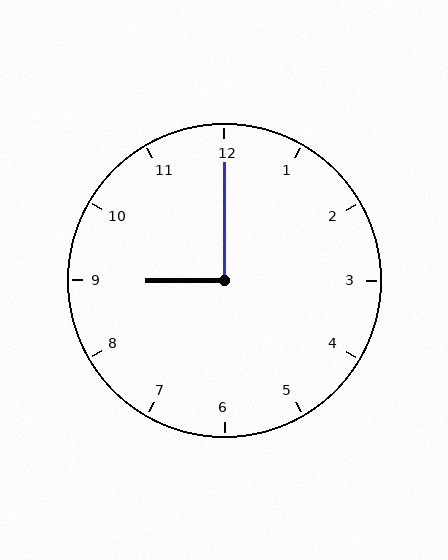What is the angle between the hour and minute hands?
Approximately 90 degrees.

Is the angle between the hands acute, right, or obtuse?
It is right.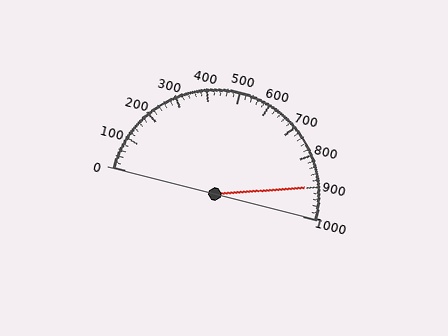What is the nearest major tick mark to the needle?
The nearest major tick mark is 900.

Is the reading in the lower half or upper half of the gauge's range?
The reading is in the upper half of the range (0 to 1000).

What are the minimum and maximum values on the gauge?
The gauge ranges from 0 to 1000.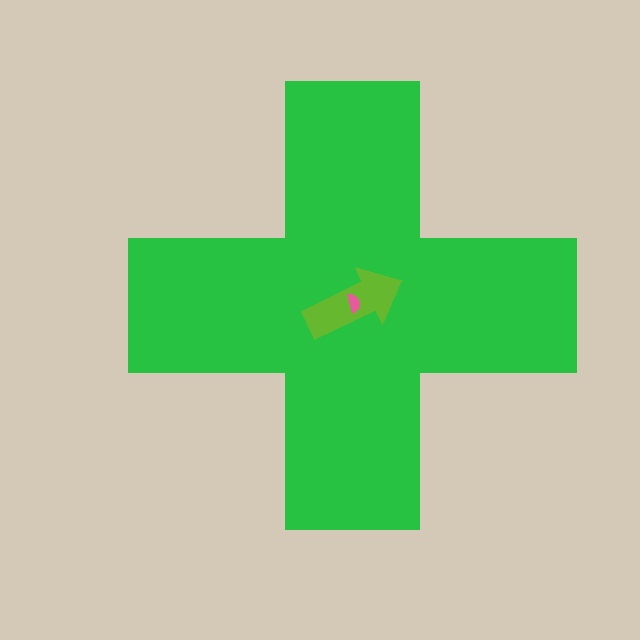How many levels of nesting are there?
3.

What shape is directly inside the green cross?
The lime arrow.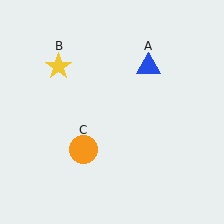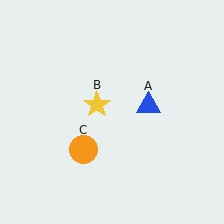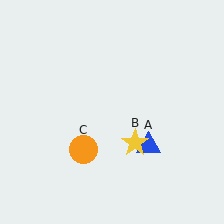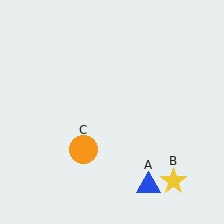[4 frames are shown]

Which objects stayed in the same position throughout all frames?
Orange circle (object C) remained stationary.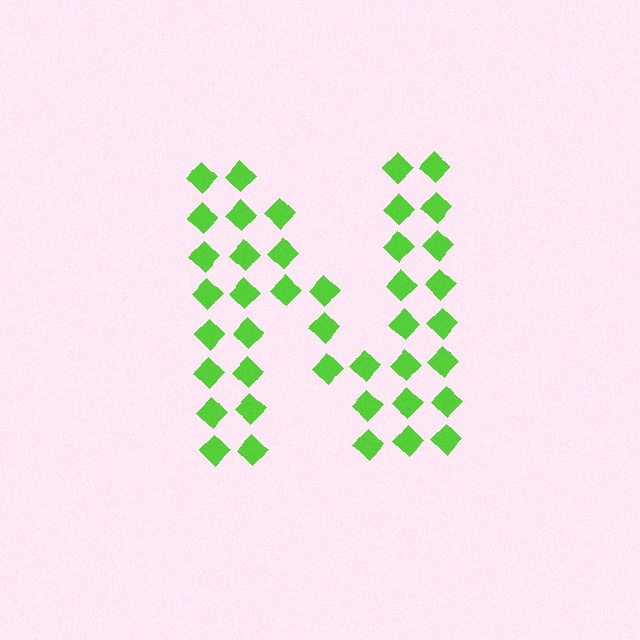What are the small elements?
The small elements are diamonds.